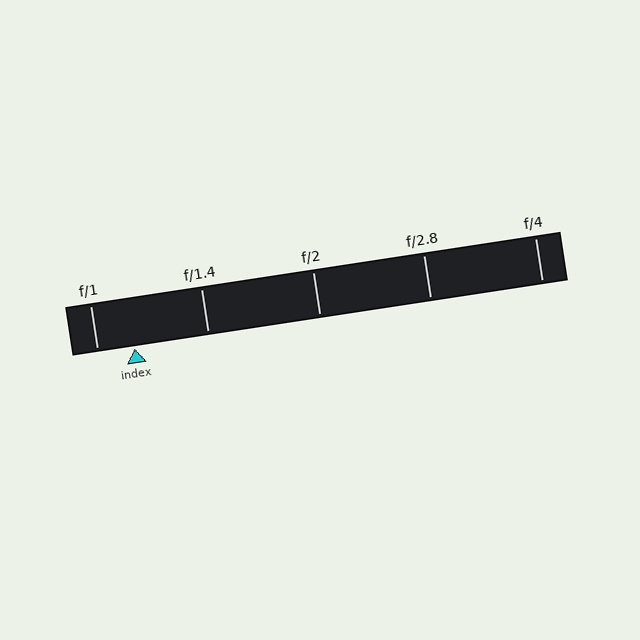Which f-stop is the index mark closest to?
The index mark is closest to f/1.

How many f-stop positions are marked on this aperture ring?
There are 5 f-stop positions marked.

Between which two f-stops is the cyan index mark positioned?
The index mark is between f/1 and f/1.4.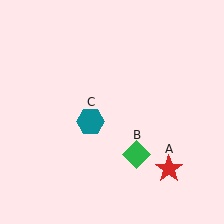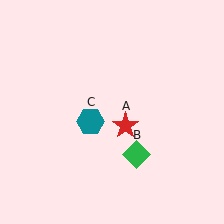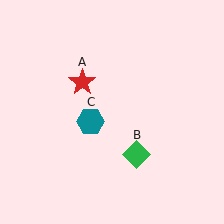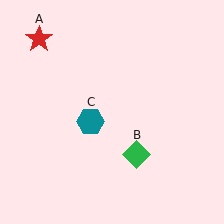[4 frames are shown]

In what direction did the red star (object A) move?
The red star (object A) moved up and to the left.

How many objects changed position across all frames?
1 object changed position: red star (object A).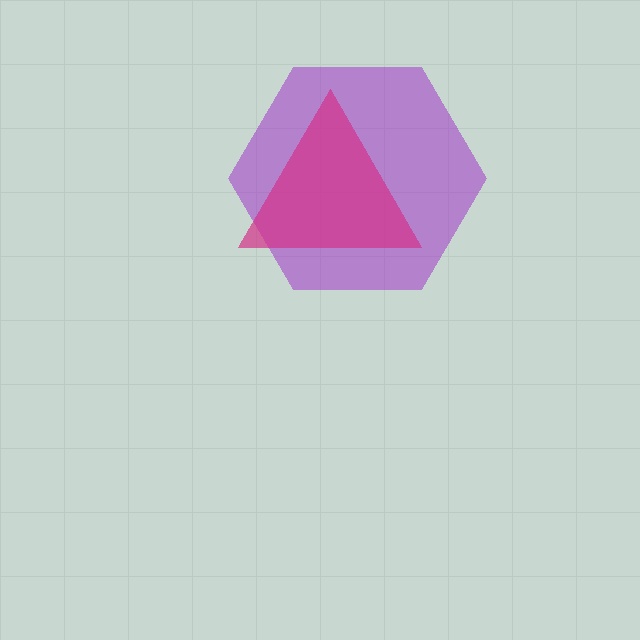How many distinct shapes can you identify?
There are 2 distinct shapes: a purple hexagon, a magenta triangle.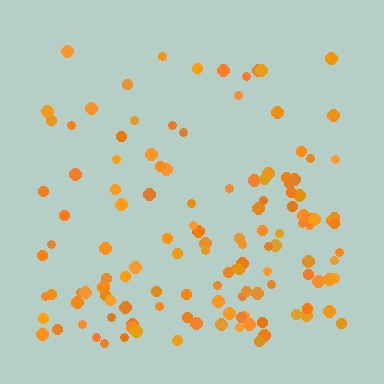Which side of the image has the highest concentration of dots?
The bottom.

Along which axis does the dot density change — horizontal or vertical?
Vertical.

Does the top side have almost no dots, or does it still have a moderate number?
Still a moderate number, just noticeably fewer than the bottom.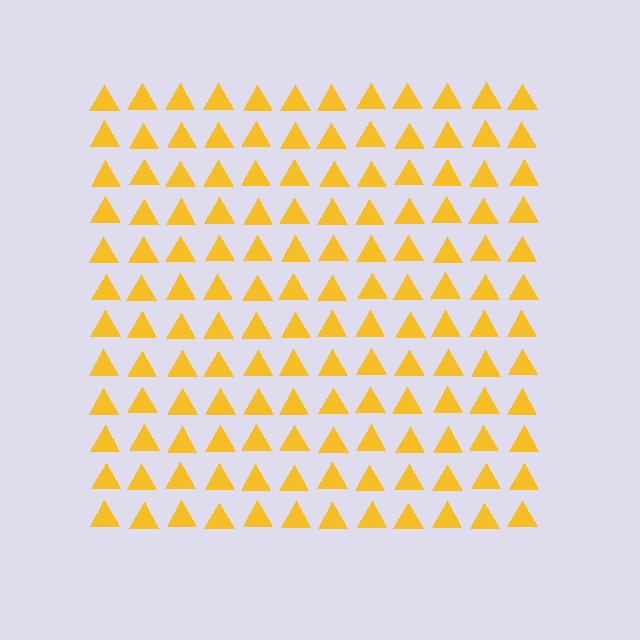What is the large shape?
The large shape is a square.